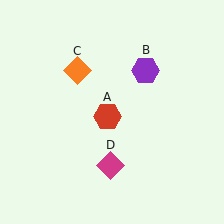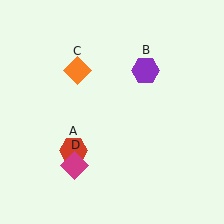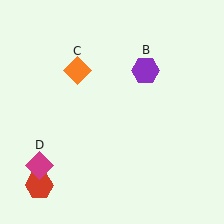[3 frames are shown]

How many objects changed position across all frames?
2 objects changed position: red hexagon (object A), magenta diamond (object D).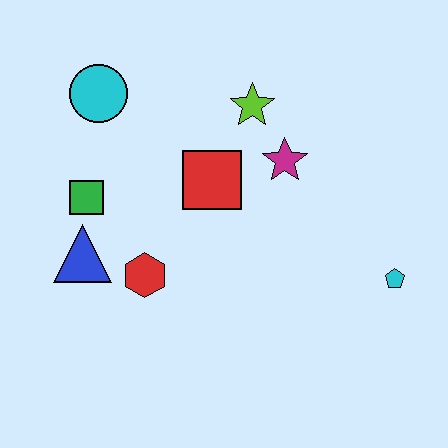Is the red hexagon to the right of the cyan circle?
Yes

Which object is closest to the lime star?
The magenta star is closest to the lime star.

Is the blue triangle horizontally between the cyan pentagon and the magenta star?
No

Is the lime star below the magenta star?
No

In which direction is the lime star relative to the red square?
The lime star is above the red square.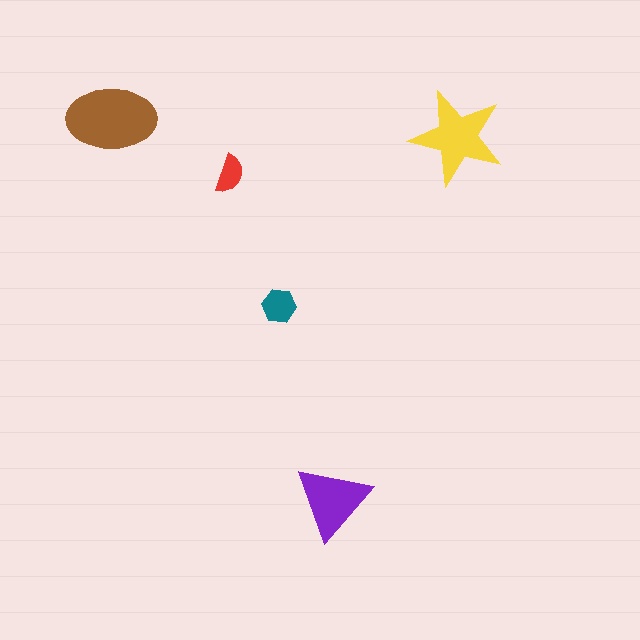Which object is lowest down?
The purple triangle is bottommost.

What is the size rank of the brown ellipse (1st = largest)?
1st.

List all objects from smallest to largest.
The red semicircle, the teal hexagon, the purple triangle, the yellow star, the brown ellipse.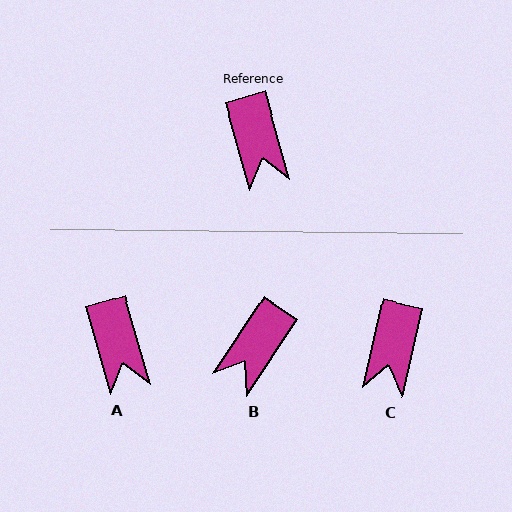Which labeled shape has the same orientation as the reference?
A.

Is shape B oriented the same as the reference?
No, it is off by about 50 degrees.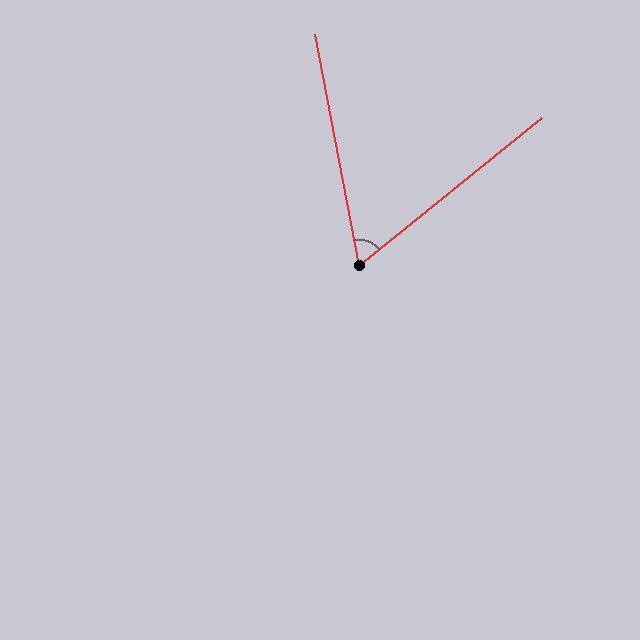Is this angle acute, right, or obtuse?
It is acute.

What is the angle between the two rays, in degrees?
Approximately 62 degrees.